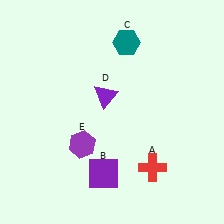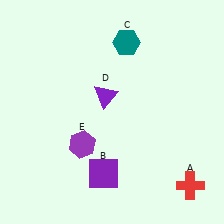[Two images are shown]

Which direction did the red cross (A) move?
The red cross (A) moved right.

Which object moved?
The red cross (A) moved right.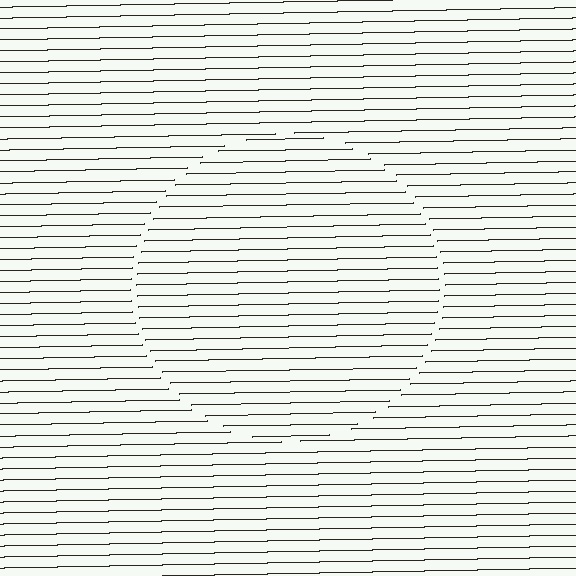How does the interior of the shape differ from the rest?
The interior of the shape contains the same grating, shifted by half a period — the contour is defined by the phase discontinuity where line-ends from the inner and outer gratings abut.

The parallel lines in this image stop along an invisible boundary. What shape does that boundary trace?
An illusory circle. The interior of the shape contains the same grating, shifted by half a period — the contour is defined by the phase discontinuity where line-ends from the inner and outer gratings abut.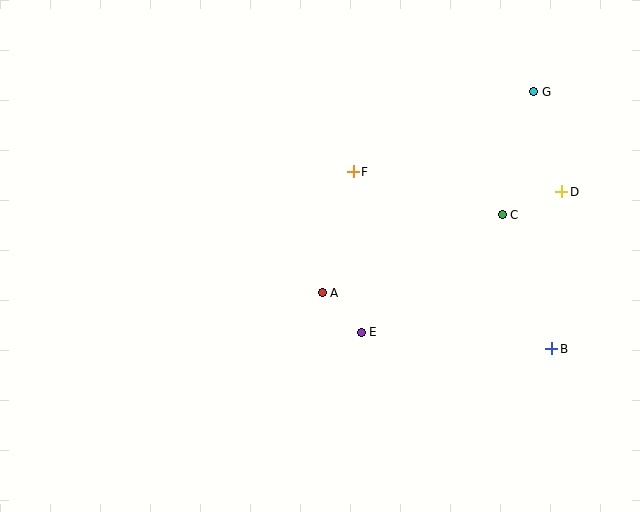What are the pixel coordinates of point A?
Point A is at (322, 293).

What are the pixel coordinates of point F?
Point F is at (353, 172).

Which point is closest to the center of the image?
Point A at (322, 293) is closest to the center.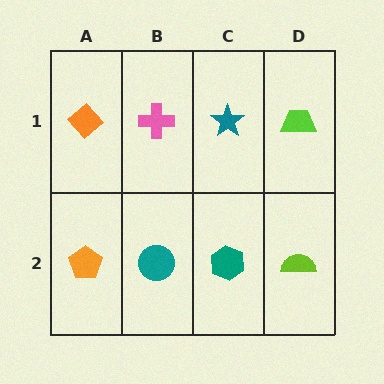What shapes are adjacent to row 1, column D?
A lime semicircle (row 2, column D), a teal star (row 1, column C).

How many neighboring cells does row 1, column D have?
2.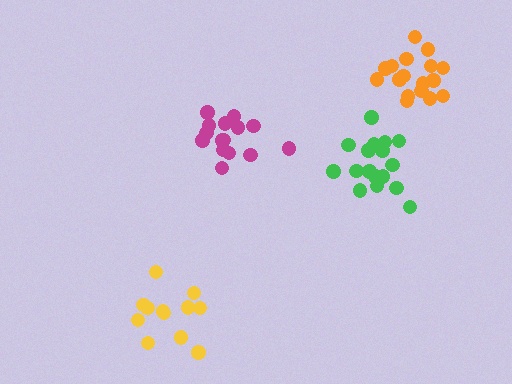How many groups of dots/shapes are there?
There are 4 groups.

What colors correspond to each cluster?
The clusters are colored: yellow, magenta, orange, green.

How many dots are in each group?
Group 1: 12 dots, Group 2: 16 dots, Group 3: 17 dots, Group 4: 17 dots (62 total).